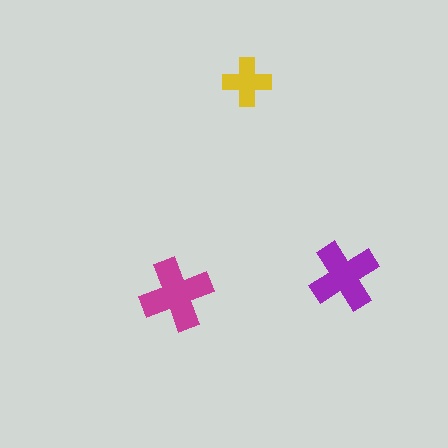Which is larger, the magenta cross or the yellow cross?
The magenta one.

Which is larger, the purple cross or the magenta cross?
The magenta one.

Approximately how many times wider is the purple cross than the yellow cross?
About 1.5 times wider.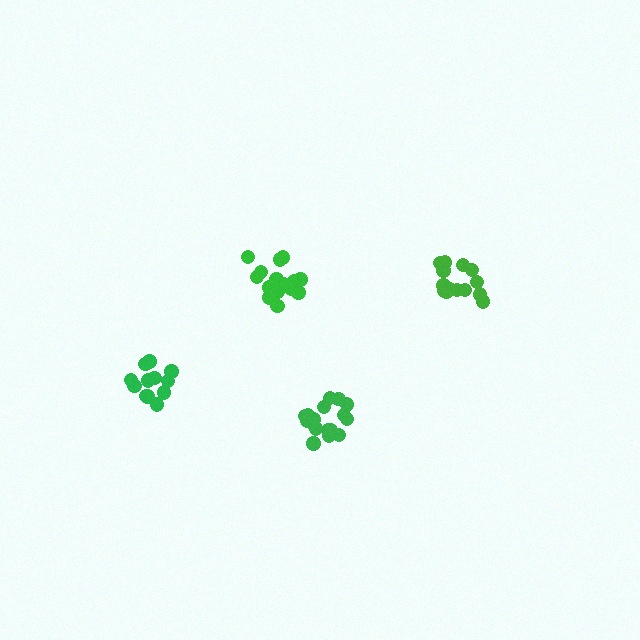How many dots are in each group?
Group 1: 12 dots, Group 2: 14 dots, Group 3: 18 dots, Group 4: 17 dots (61 total).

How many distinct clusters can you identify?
There are 4 distinct clusters.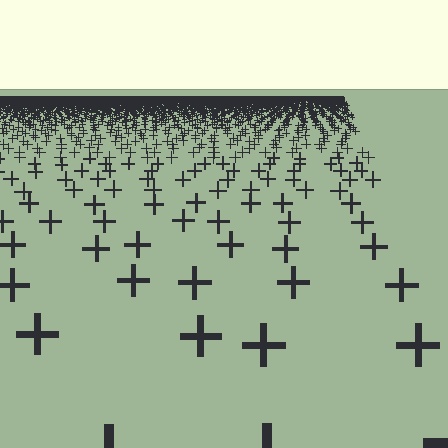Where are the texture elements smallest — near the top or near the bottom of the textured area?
Near the top.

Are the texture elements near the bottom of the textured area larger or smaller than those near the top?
Larger. Near the bottom, elements are closer to the viewer and appear at a bigger on-screen size.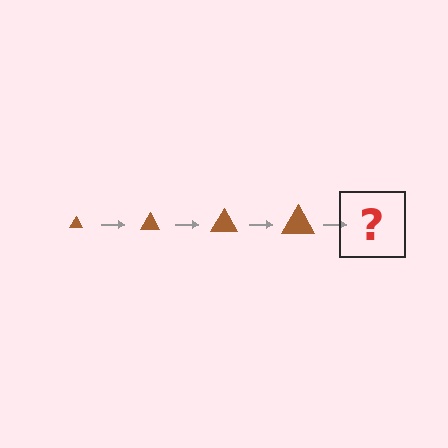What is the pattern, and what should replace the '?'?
The pattern is that the triangle gets progressively larger each step. The '?' should be a brown triangle, larger than the previous one.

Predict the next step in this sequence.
The next step is a brown triangle, larger than the previous one.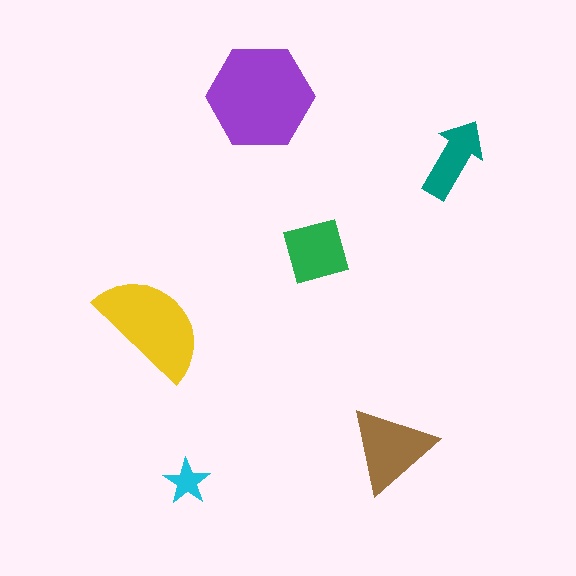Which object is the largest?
The purple hexagon.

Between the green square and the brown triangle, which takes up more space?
The brown triangle.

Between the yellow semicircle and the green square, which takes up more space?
The yellow semicircle.